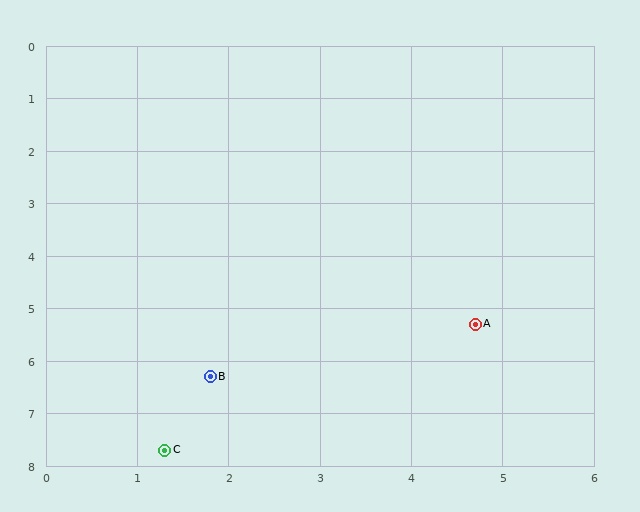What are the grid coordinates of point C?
Point C is at approximately (1.3, 7.7).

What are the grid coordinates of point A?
Point A is at approximately (4.7, 5.3).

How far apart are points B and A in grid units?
Points B and A are about 3.1 grid units apart.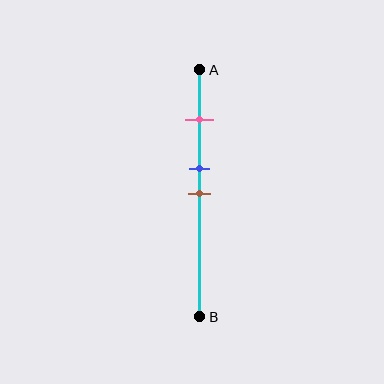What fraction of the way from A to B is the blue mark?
The blue mark is approximately 40% (0.4) of the way from A to B.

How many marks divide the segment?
There are 3 marks dividing the segment.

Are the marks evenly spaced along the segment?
No, the marks are not evenly spaced.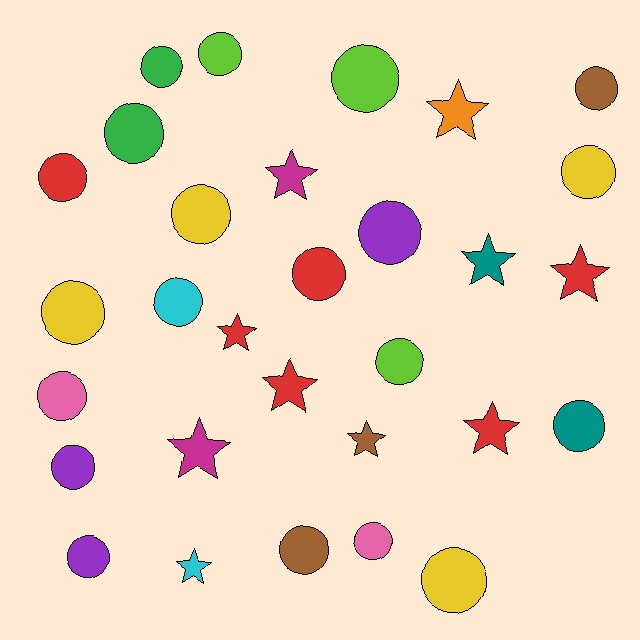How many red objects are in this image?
There are 6 red objects.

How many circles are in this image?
There are 20 circles.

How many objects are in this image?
There are 30 objects.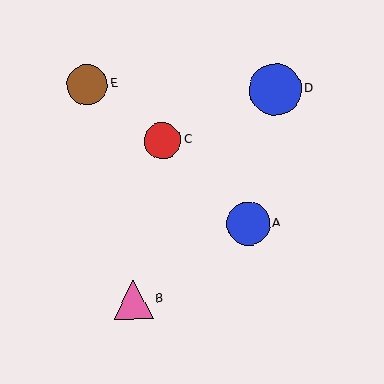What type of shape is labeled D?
Shape D is a blue circle.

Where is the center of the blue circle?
The center of the blue circle is at (248, 224).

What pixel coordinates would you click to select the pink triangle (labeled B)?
Click at (133, 299) to select the pink triangle B.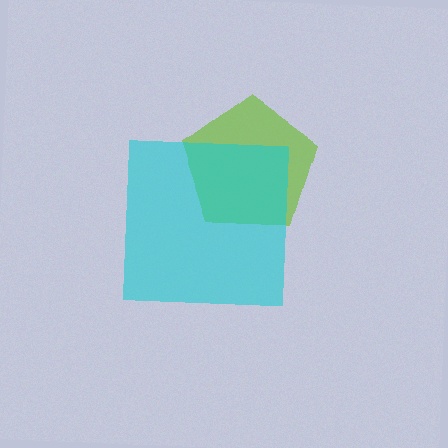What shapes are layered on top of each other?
The layered shapes are: a lime pentagon, a cyan square.